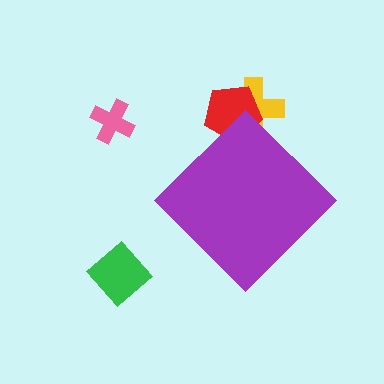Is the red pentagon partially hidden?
Yes, the red pentagon is partially hidden behind the purple diamond.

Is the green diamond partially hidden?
No, the green diamond is fully visible.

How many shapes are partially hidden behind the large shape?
2 shapes are partially hidden.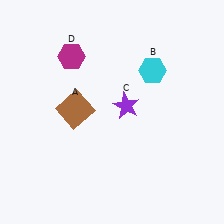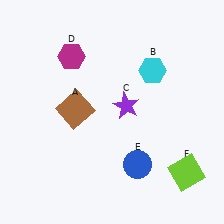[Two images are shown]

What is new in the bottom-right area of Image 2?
A blue circle (E) was added in the bottom-right area of Image 2.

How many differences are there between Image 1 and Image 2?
There are 2 differences between the two images.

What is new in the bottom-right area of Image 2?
A lime square (F) was added in the bottom-right area of Image 2.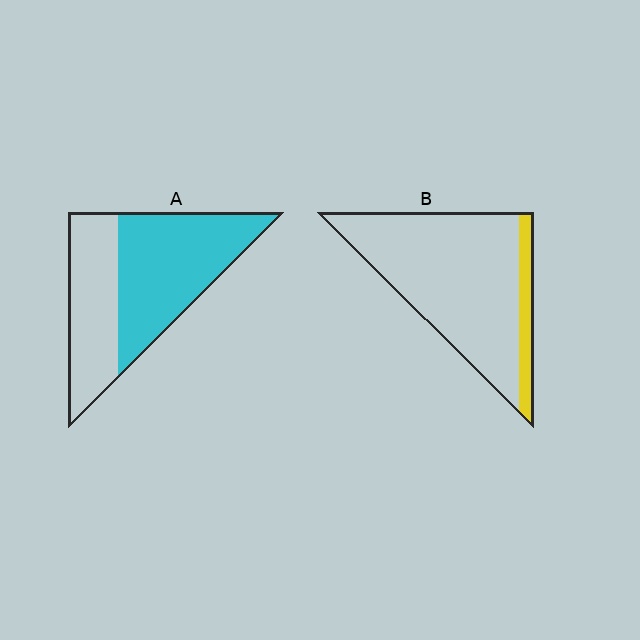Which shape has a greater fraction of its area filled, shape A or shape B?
Shape A.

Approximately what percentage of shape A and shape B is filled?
A is approximately 60% and B is approximately 15%.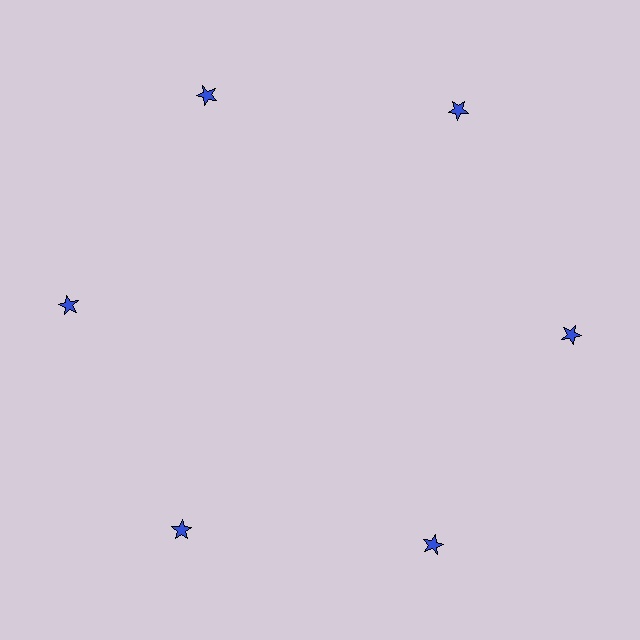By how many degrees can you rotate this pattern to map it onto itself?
The pattern maps onto itself every 60 degrees of rotation.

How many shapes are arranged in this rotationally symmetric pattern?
There are 6 shapes, arranged in 6 groups of 1.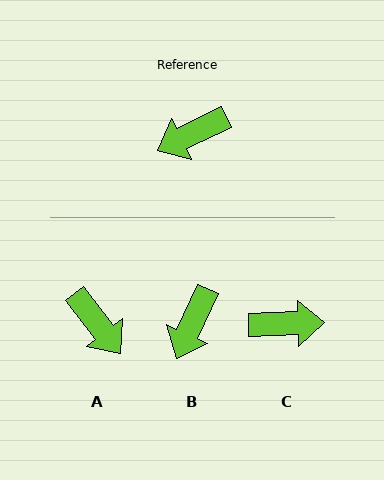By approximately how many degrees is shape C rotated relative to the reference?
Approximately 155 degrees counter-clockwise.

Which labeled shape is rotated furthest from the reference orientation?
C, about 155 degrees away.